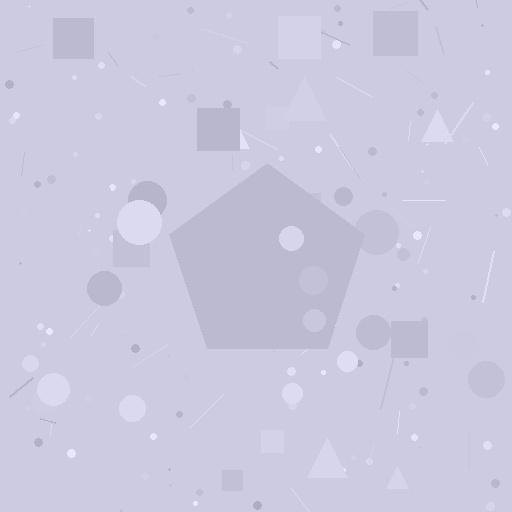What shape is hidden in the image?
A pentagon is hidden in the image.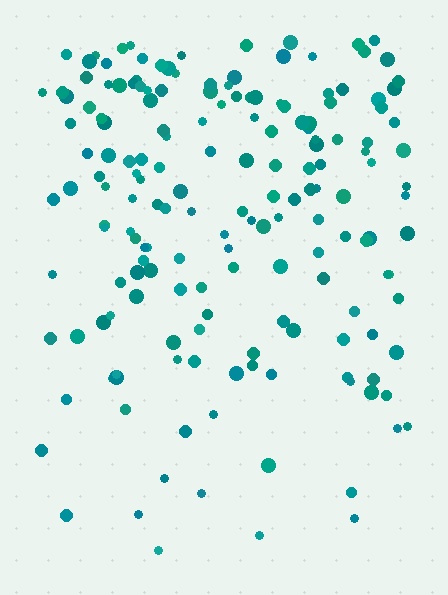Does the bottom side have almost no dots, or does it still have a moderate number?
Still a moderate number, just noticeably fewer than the top.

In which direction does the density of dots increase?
From bottom to top, with the top side densest.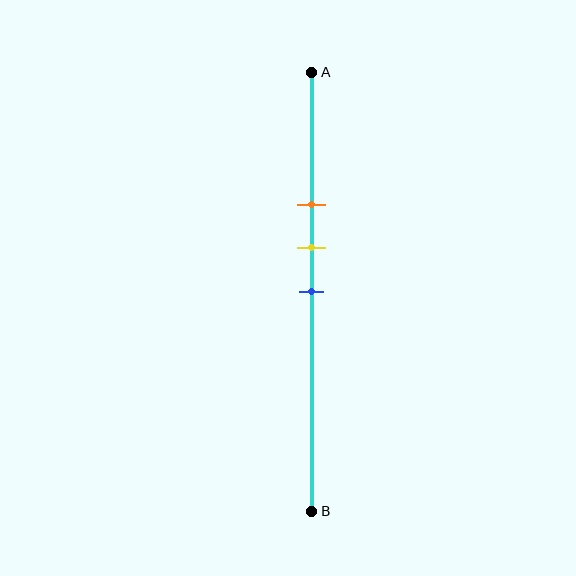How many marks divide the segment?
There are 3 marks dividing the segment.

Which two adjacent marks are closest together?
The yellow and blue marks are the closest adjacent pair.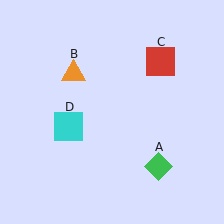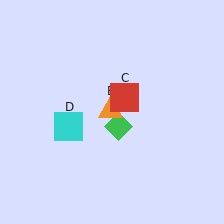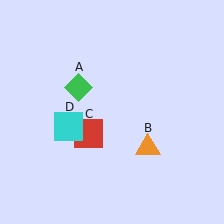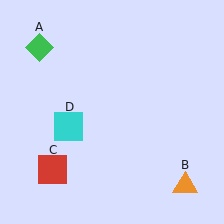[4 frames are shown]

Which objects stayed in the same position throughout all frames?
Cyan square (object D) remained stationary.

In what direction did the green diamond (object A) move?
The green diamond (object A) moved up and to the left.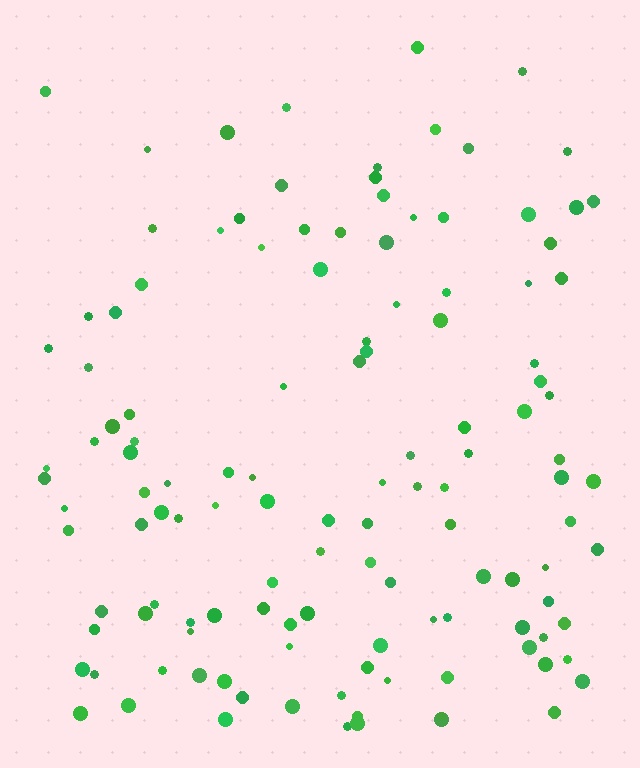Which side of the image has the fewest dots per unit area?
The top.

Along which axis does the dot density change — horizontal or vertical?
Vertical.